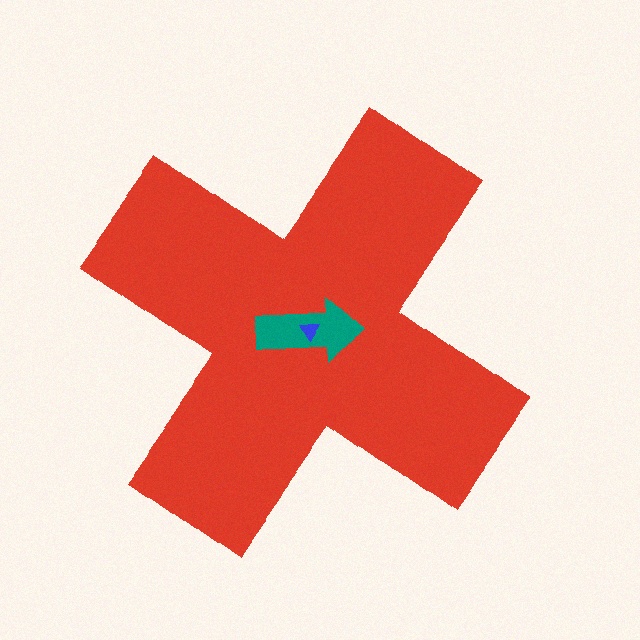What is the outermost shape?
The red cross.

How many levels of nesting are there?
3.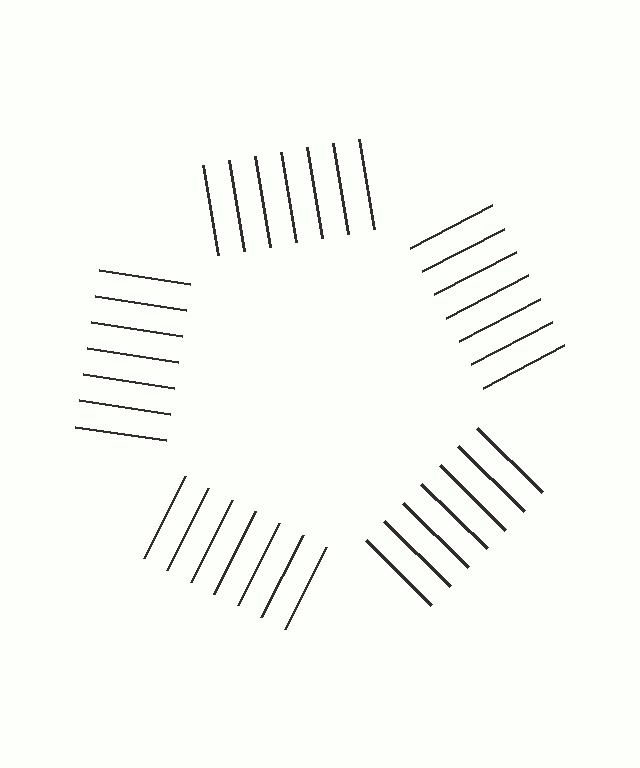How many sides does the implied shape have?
5 sides — the line-ends trace a pentagon.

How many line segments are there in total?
35 — 7 along each of the 5 edges.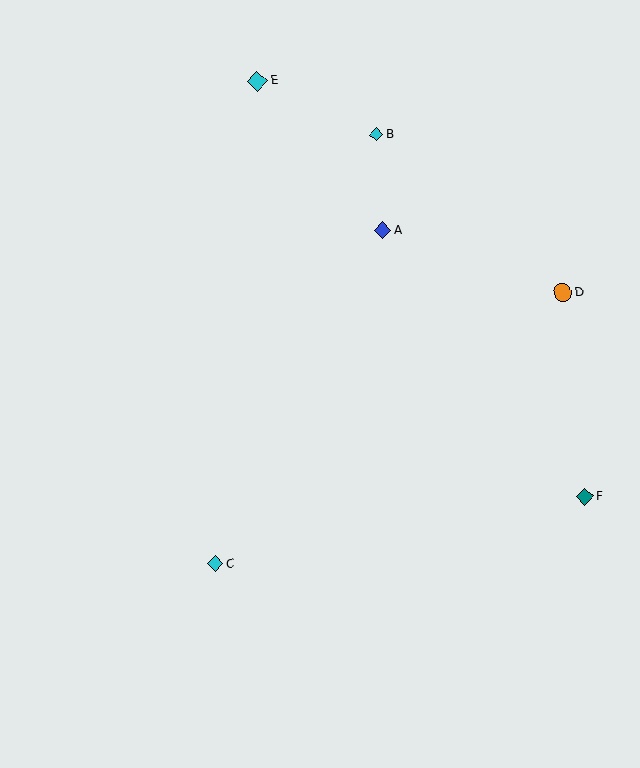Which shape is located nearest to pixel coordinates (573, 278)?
The orange circle (labeled D) at (563, 293) is nearest to that location.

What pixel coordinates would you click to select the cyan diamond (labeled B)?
Click at (377, 134) to select the cyan diamond B.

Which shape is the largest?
The cyan diamond (labeled E) is the largest.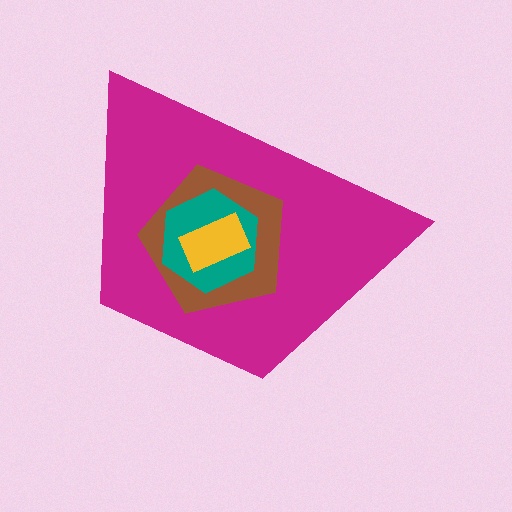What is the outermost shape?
The magenta trapezoid.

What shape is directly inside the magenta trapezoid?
The brown pentagon.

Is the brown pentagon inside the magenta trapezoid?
Yes.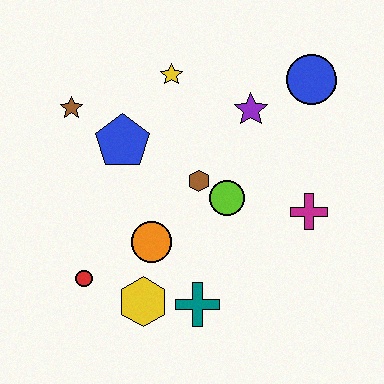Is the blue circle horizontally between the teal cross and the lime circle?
No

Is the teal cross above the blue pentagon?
No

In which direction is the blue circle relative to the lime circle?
The blue circle is above the lime circle.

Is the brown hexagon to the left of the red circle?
No